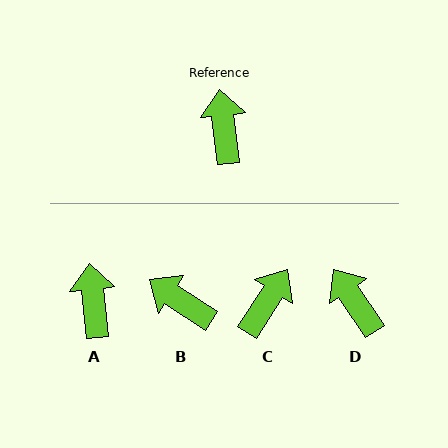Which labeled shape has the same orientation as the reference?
A.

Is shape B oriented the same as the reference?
No, it is off by about 50 degrees.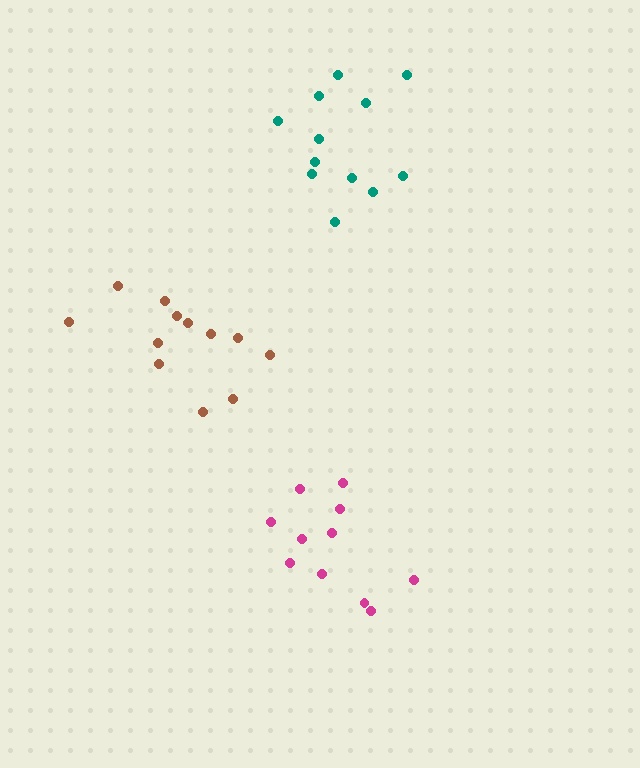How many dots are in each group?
Group 1: 12 dots, Group 2: 11 dots, Group 3: 12 dots (35 total).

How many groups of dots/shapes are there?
There are 3 groups.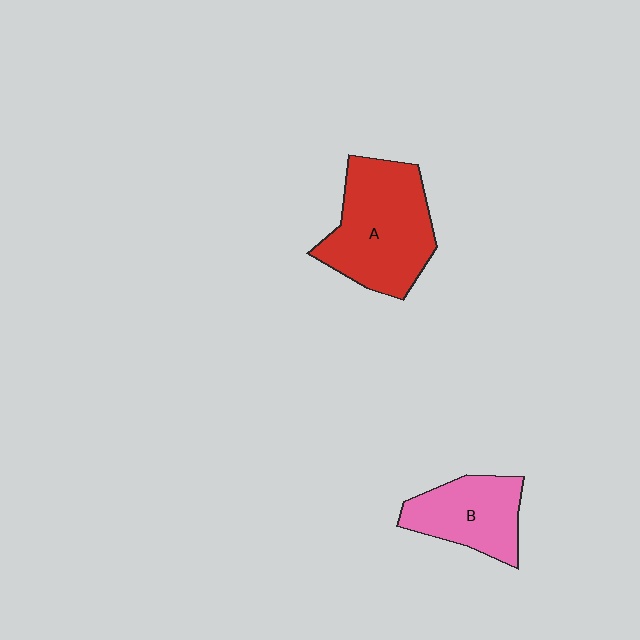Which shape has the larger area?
Shape A (red).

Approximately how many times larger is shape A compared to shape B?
Approximately 1.5 times.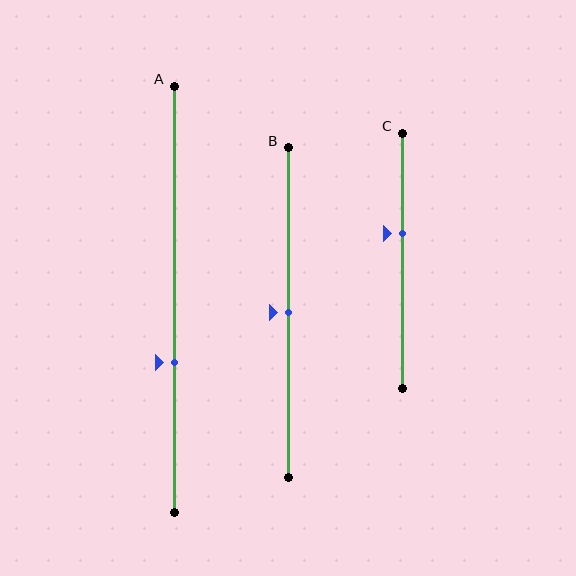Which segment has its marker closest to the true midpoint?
Segment B has its marker closest to the true midpoint.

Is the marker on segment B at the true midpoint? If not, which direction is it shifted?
Yes, the marker on segment B is at the true midpoint.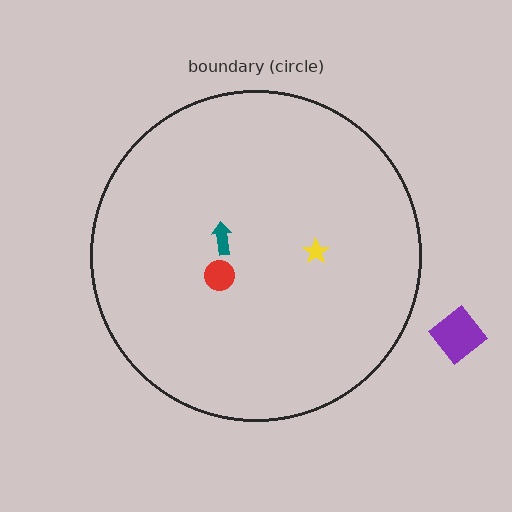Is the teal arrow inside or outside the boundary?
Inside.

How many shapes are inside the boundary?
3 inside, 1 outside.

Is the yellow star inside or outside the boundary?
Inside.